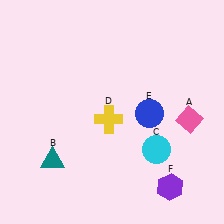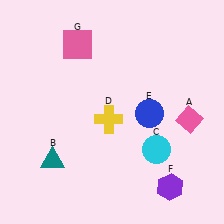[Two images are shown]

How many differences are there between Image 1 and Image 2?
There is 1 difference between the two images.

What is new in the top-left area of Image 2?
A pink square (G) was added in the top-left area of Image 2.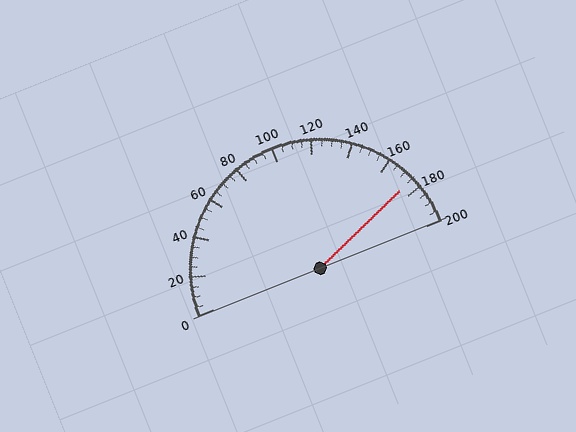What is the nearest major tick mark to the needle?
The nearest major tick mark is 180.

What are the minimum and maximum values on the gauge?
The gauge ranges from 0 to 200.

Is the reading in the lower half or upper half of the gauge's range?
The reading is in the upper half of the range (0 to 200).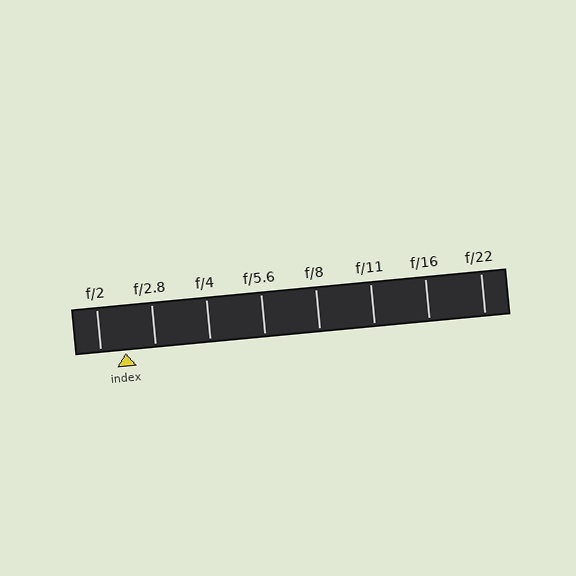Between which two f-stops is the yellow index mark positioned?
The index mark is between f/2 and f/2.8.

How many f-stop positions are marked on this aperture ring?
There are 8 f-stop positions marked.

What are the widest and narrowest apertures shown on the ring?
The widest aperture shown is f/2 and the narrowest is f/22.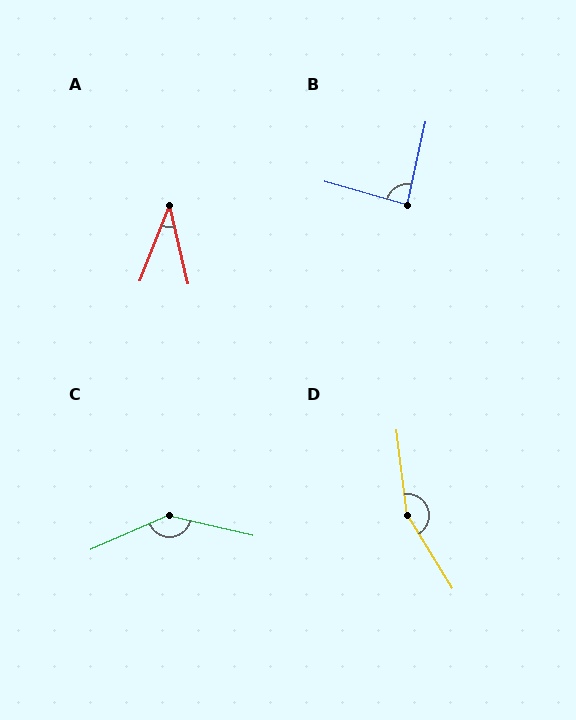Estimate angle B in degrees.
Approximately 87 degrees.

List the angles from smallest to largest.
A (34°), B (87°), C (143°), D (155°).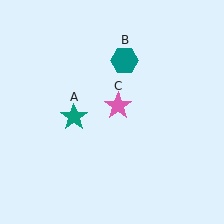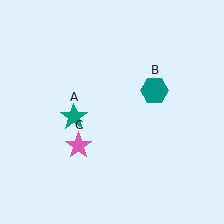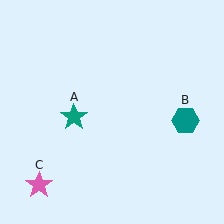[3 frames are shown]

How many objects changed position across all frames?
2 objects changed position: teal hexagon (object B), pink star (object C).